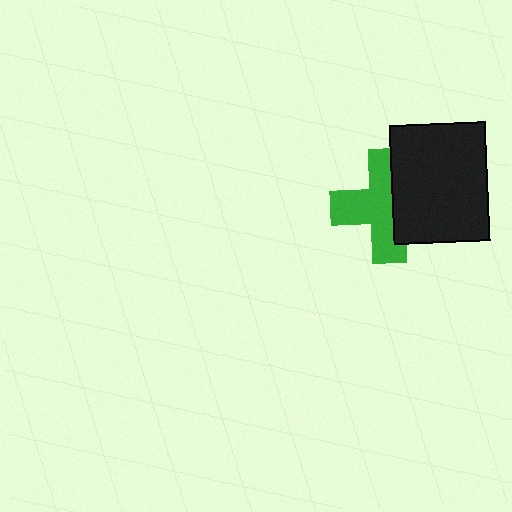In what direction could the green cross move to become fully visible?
The green cross could move left. That would shift it out from behind the black rectangle entirely.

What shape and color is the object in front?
The object in front is a black rectangle.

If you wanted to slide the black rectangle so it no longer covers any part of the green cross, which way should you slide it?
Slide it right — that is the most direct way to separate the two shapes.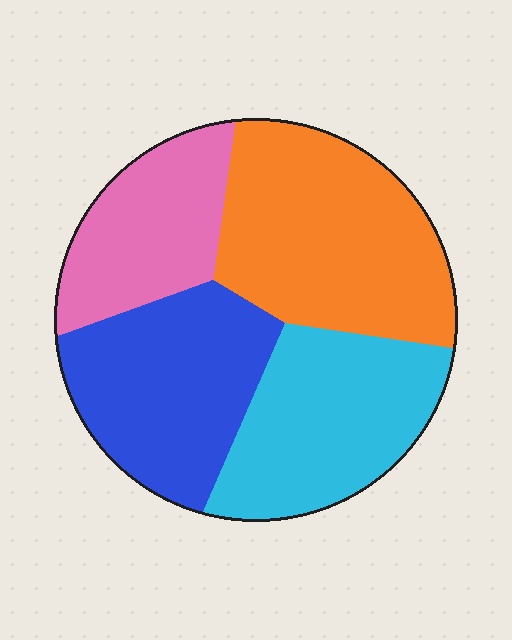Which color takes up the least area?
Pink, at roughly 20%.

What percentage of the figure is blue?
Blue covers 25% of the figure.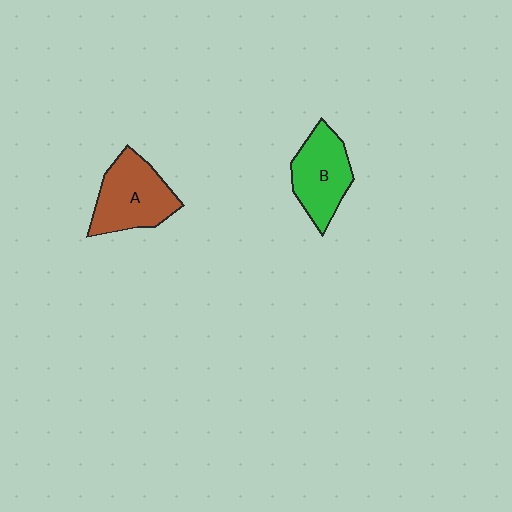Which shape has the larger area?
Shape A (brown).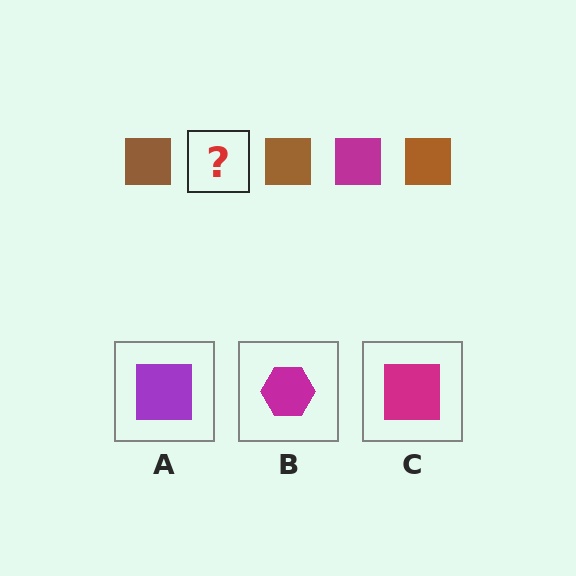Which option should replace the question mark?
Option C.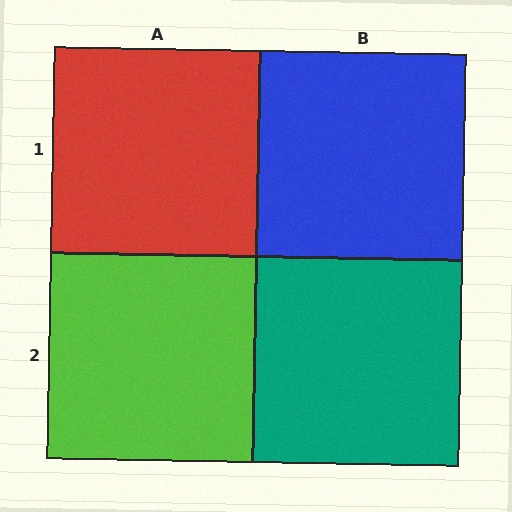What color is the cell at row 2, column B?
Teal.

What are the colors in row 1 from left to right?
Red, blue.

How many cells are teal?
1 cell is teal.